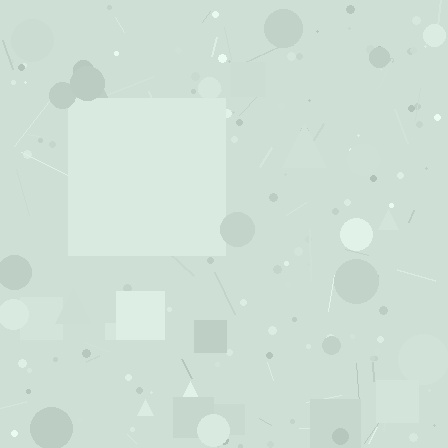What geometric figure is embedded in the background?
A square is embedded in the background.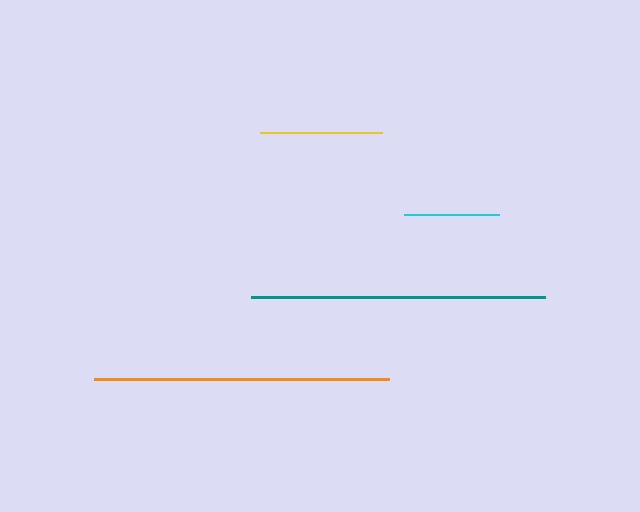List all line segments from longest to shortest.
From longest to shortest: orange, teal, yellow, cyan.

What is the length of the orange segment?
The orange segment is approximately 295 pixels long.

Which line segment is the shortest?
The cyan line is the shortest at approximately 94 pixels.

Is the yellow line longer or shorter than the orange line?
The orange line is longer than the yellow line.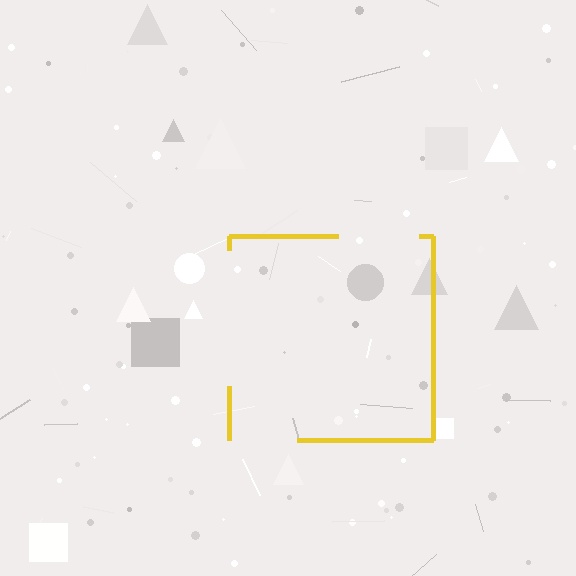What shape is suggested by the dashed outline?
The dashed outline suggests a square.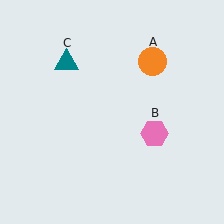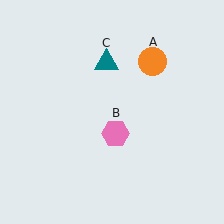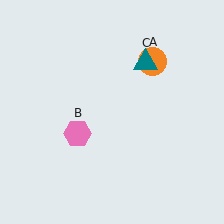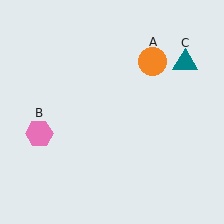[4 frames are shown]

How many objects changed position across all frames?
2 objects changed position: pink hexagon (object B), teal triangle (object C).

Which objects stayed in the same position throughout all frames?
Orange circle (object A) remained stationary.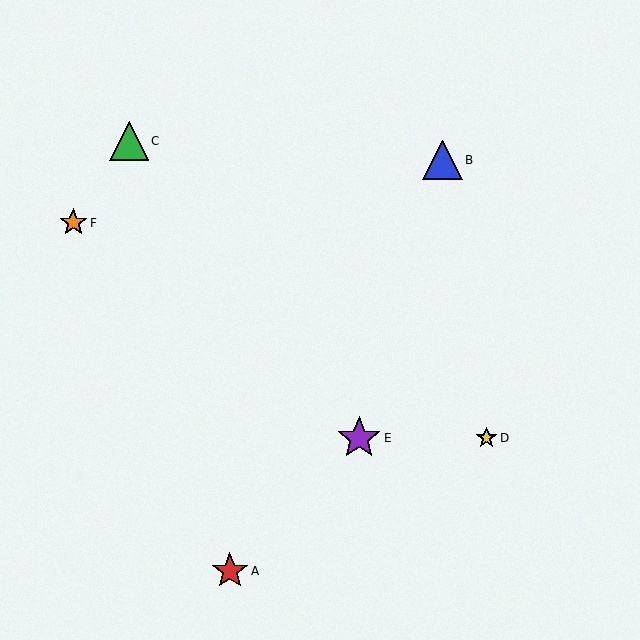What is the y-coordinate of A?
Object A is at y≈571.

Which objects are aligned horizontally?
Objects D, E are aligned horizontally.